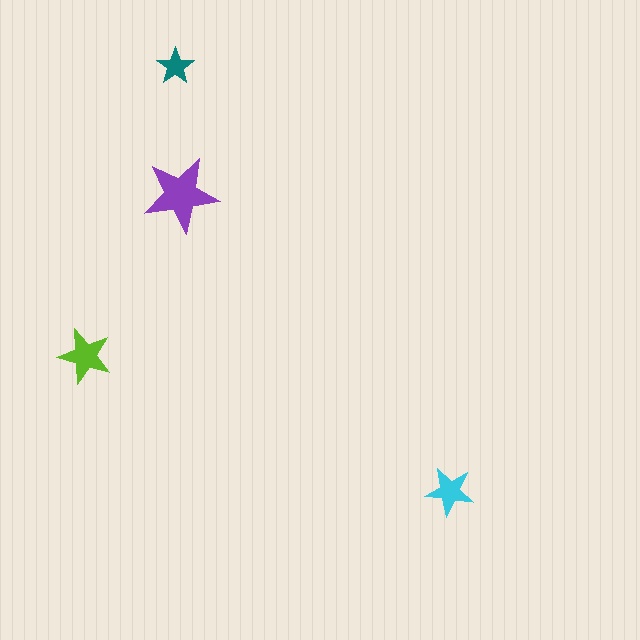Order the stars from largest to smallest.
the purple one, the lime one, the cyan one, the teal one.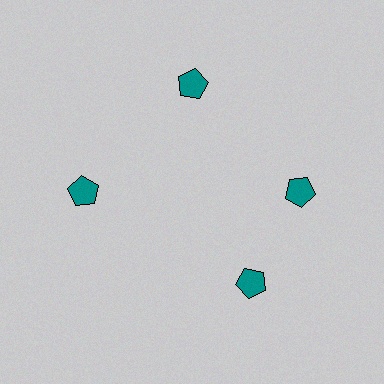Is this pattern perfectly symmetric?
No. The 4 teal pentagons are arranged in a ring, but one element near the 6 o'clock position is rotated out of alignment along the ring, breaking the 4-fold rotational symmetry.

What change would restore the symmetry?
The symmetry would be restored by rotating it back into even spacing with its neighbors so that all 4 pentagons sit at equal angles and equal distance from the center.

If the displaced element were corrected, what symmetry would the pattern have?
It would have 4-fold rotational symmetry — the pattern would map onto itself every 90 degrees.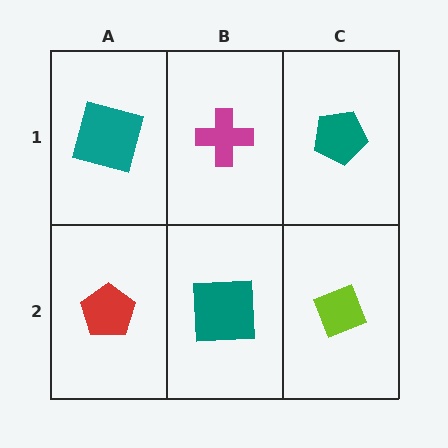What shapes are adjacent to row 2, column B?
A magenta cross (row 1, column B), a red pentagon (row 2, column A), a lime diamond (row 2, column C).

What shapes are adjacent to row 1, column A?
A red pentagon (row 2, column A), a magenta cross (row 1, column B).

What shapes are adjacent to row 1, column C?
A lime diamond (row 2, column C), a magenta cross (row 1, column B).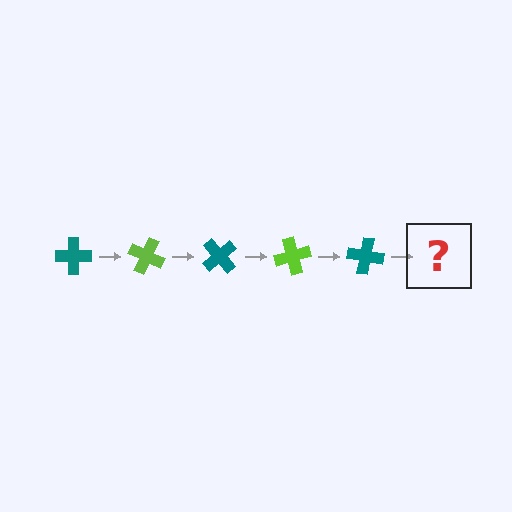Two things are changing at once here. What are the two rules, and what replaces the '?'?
The two rules are that it rotates 25 degrees each step and the color cycles through teal and lime. The '?' should be a lime cross, rotated 125 degrees from the start.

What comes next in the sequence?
The next element should be a lime cross, rotated 125 degrees from the start.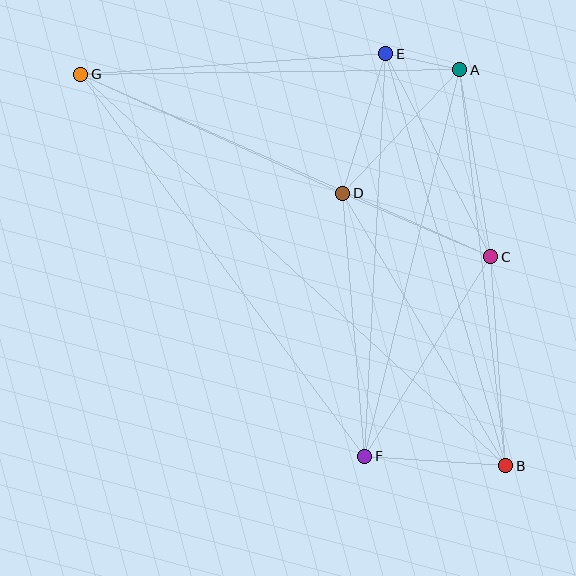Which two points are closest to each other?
Points A and E are closest to each other.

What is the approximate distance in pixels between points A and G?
The distance between A and G is approximately 379 pixels.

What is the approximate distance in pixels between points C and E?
The distance between C and E is approximately 229 pixels.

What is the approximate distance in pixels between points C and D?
The distance between C and D is approximately 161 pixels.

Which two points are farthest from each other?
Points B and G are farthest from each other.